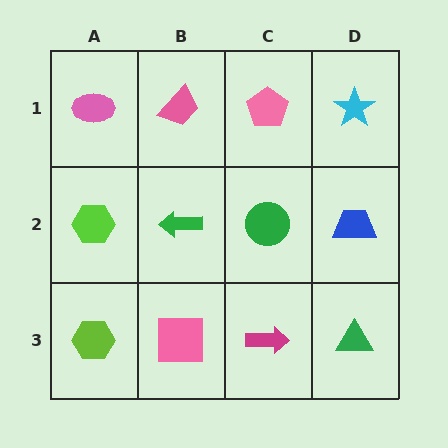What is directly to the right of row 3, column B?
A magenta arrow.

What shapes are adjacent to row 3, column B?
A green arrow (row 2, column B), a lime hexagon (row 3, column A), a magenta arrow (row 3, column C).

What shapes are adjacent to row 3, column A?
A lime hexagon (row 2, column A), a pink square (row 3, column B).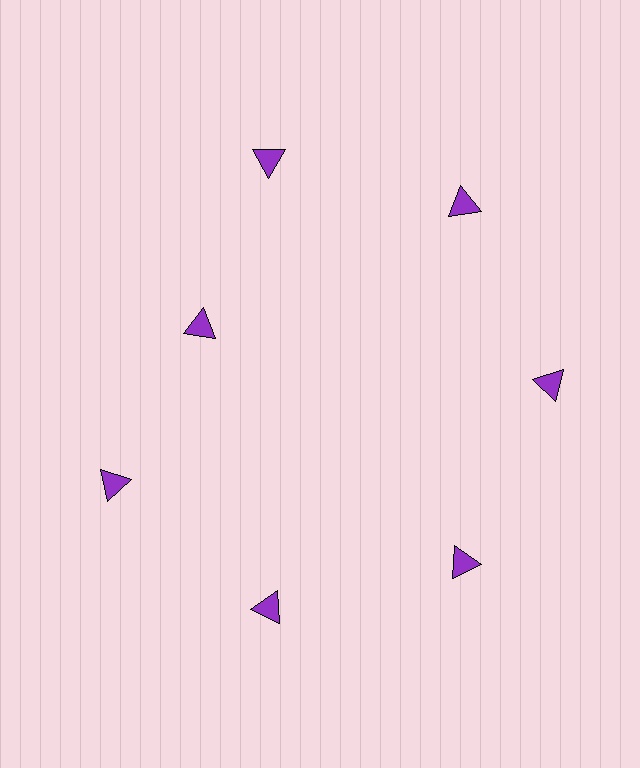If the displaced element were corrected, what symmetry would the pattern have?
It would have 7-fold rotational symmetry — the pattern would map onto itself every 51 degrees.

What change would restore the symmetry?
The symmetry would be restored by moving it outward, back onto the ring so that all 7 triangles sit at equal angles and equal distance from the center.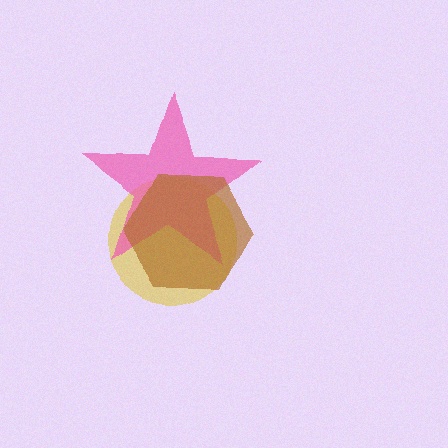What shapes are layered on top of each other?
The layered shapes are: a yellow circle, a pink star, a brown hexagon.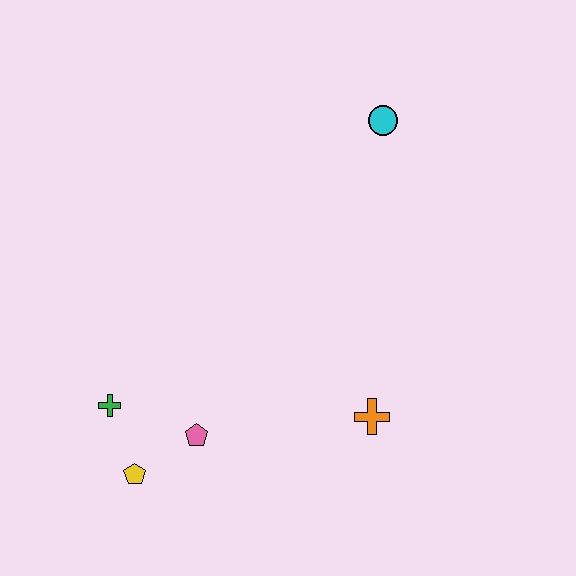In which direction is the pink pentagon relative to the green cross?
The pink pentagon is to the right of the green cross.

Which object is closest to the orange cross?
The pink pentagon is closest to the orange cross.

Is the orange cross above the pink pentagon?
Yes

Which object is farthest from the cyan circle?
The yellow pentagon is farthest from the cyan circle.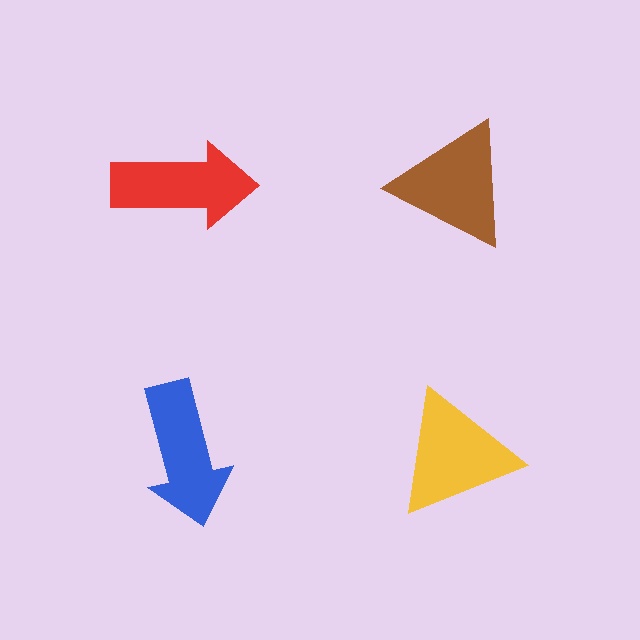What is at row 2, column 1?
A blue arrow.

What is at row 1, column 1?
A red arrow.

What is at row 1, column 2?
A brown triangle.